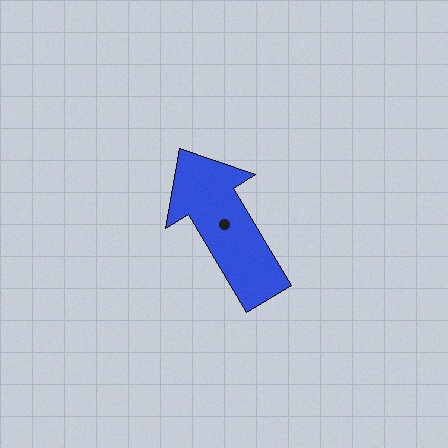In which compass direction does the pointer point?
Northwest.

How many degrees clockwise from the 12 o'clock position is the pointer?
Approximately 329 degrees.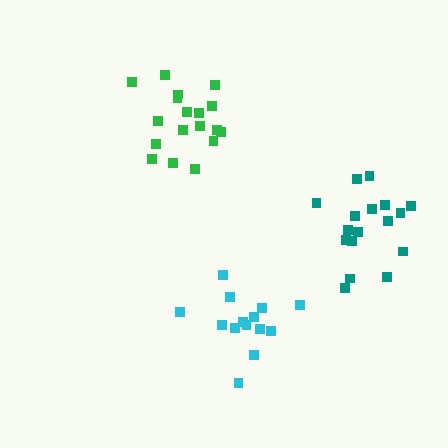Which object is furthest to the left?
The green cluster is leftmost.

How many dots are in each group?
Group 1: 18 dots, Group 2: 17 dots, Group 3: 14 dots (49 total).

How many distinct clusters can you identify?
There are 3 distinct clusters.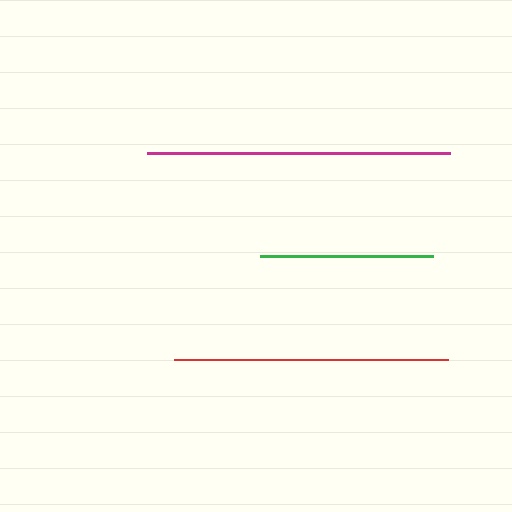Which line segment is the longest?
The magenta line is the longest at approximately 303 pixels.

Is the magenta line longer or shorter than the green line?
The magenta line is longer than the green line.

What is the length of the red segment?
The red segment is approximately 274 pixels long.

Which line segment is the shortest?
The green line is the shortest at approximately 172 pixels.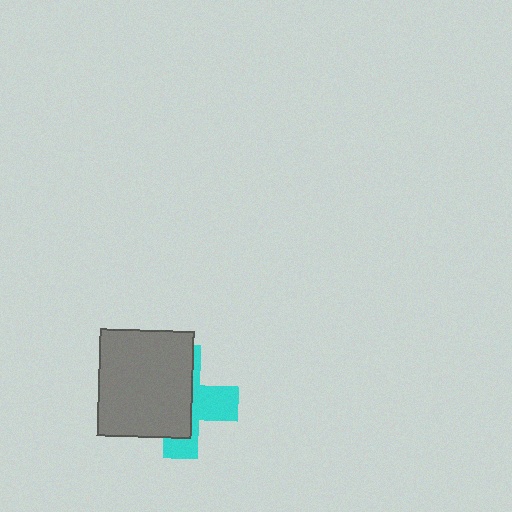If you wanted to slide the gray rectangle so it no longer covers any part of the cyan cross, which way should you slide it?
Slide it left — that is the most direct way to separate the two shapes.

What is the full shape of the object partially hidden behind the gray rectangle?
The partially hidden object is a cyan cross.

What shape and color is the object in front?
The object in front is a gray rectangle.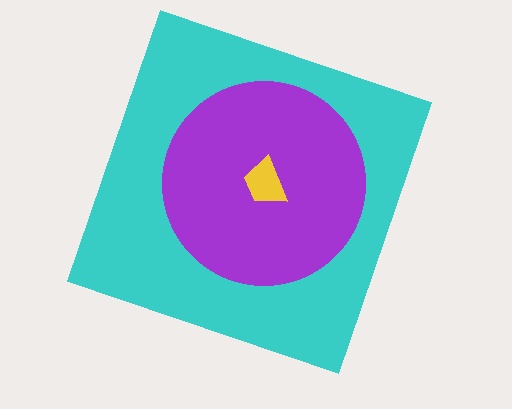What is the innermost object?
The yellow trapezoid.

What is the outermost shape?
The cyan square.